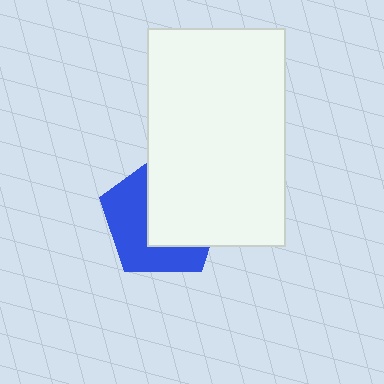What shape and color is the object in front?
The object in front is a white rectangle.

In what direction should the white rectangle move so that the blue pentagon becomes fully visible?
The white rectangle should move right. That is the shortest direction to clear the overlap and leave the blue pentagon fully visible.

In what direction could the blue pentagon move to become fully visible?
The blue pentagon could move left. That would shift it out from behind the white rectangle entirely.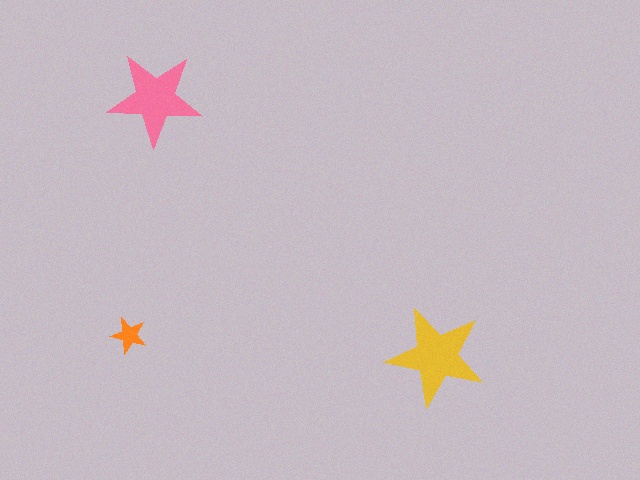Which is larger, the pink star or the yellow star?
The yellow one.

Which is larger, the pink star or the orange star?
The pink one.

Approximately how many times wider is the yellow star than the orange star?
About 2.5 times wider.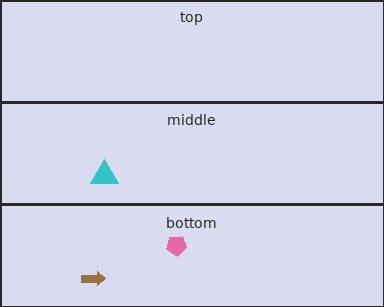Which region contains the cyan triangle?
The middle region.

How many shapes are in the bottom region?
2.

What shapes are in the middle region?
The cyan triangle.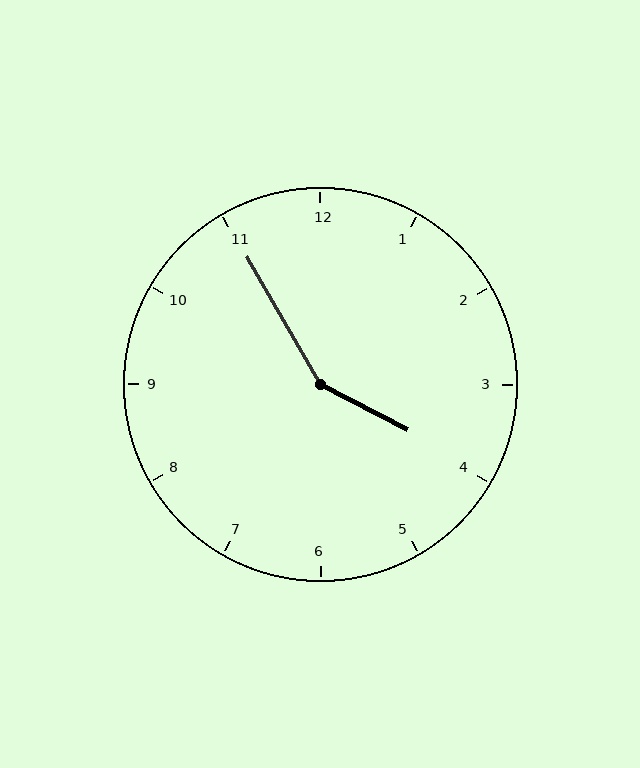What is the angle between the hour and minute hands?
Approximately 148 degrees.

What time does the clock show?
3:55.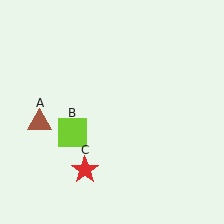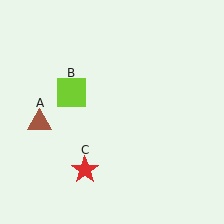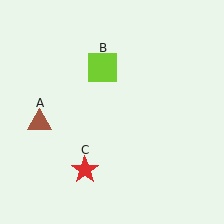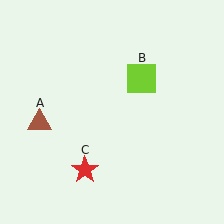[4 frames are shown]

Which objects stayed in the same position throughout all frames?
Brown triangle (object A) and red star (object C) remained stationary.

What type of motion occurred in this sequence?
The lime square (object B) rotated clockwise around the center of the scene.